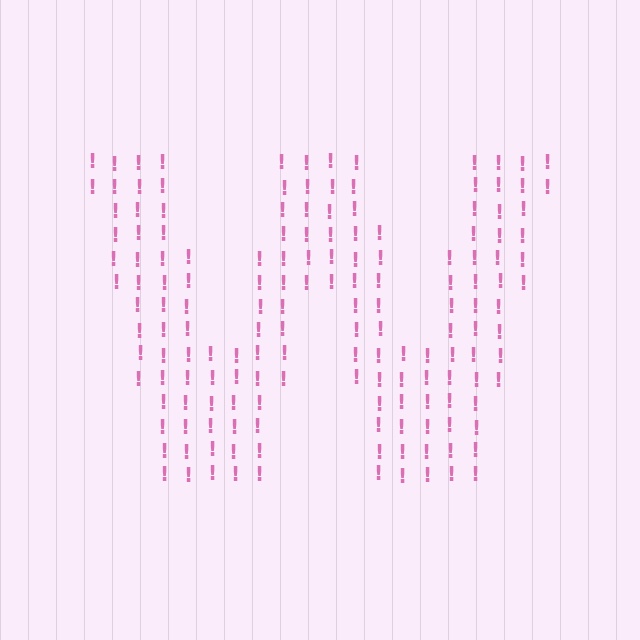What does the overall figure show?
The overall figure shows the letter W.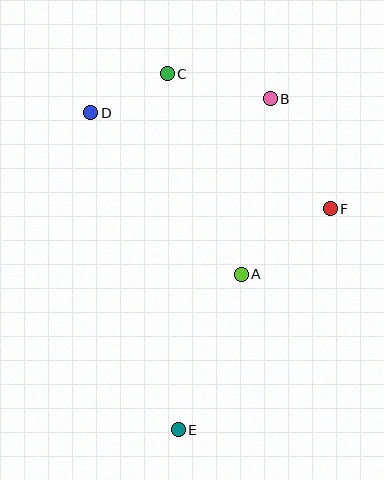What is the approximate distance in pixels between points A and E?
The distance between A and E is approximately 168 pixels.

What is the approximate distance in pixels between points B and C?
The distance between B and C is approximately 106 pixels.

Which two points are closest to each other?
Points C and D are closest to each other.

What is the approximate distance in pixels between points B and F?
The distance between B and F is approximately 125 pixels.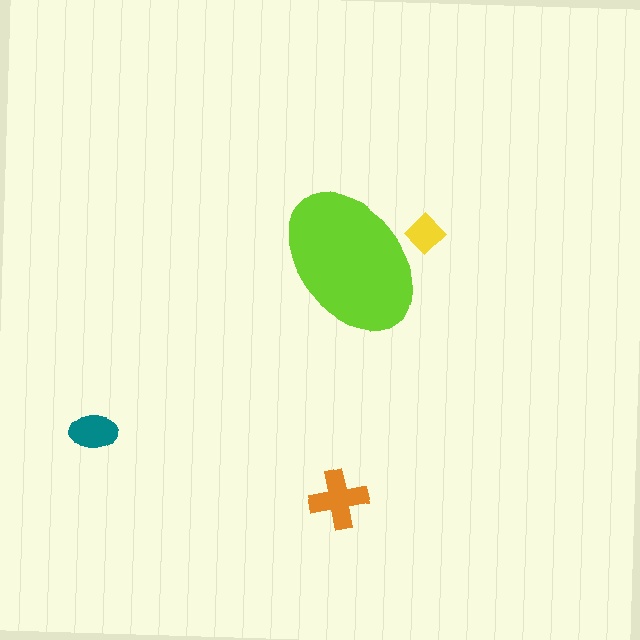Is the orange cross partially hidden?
No, the orange cross is fully visible.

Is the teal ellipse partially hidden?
No, the teal ellipse is fully visible.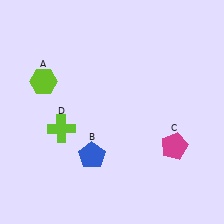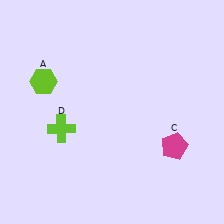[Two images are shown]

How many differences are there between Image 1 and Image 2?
There is 1 difference between the two images.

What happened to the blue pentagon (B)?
The blue pentagon (B) was removed in Image 2. It was in the bottom-left area of Image 1.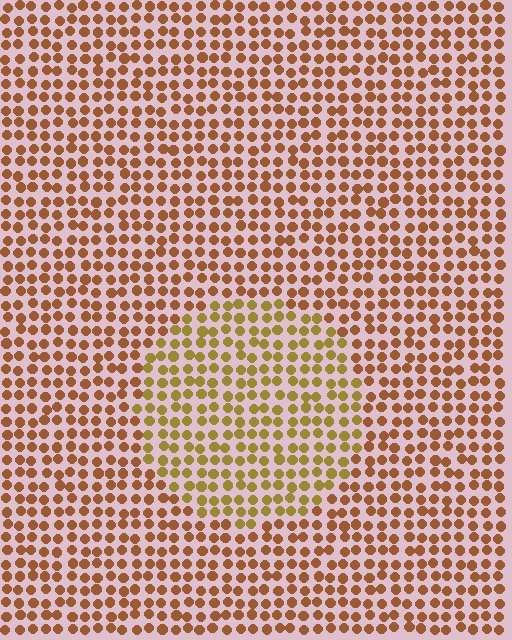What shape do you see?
I see a circle.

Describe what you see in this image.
The image is filled with small brown elements in a uniform arrangement. A circle-shaped region is visible where the elements are tinted to a slightly different hue, forming a subtle color boundary.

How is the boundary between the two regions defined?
The boundary is defined purely by a slight shift in hue (about 27 degrees). Spacing, size, and orientation are identical on both sides.